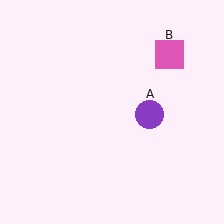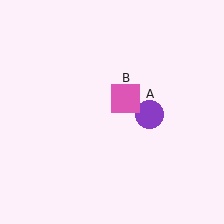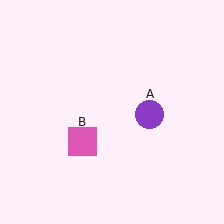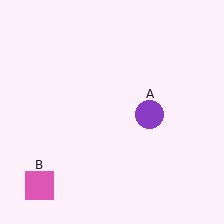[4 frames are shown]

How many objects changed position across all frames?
1 object changed position: pink square (object B).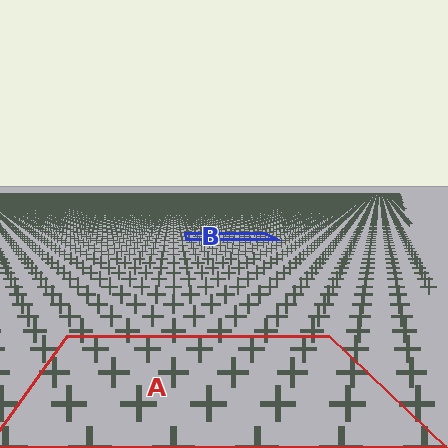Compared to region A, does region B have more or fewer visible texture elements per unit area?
Region B has more texture elements per unit area — they are packed more densely because it is farther away.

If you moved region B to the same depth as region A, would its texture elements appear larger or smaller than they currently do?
They would appear larger. At a closer depth, the same texture elements are projected at a bigger on-screen size.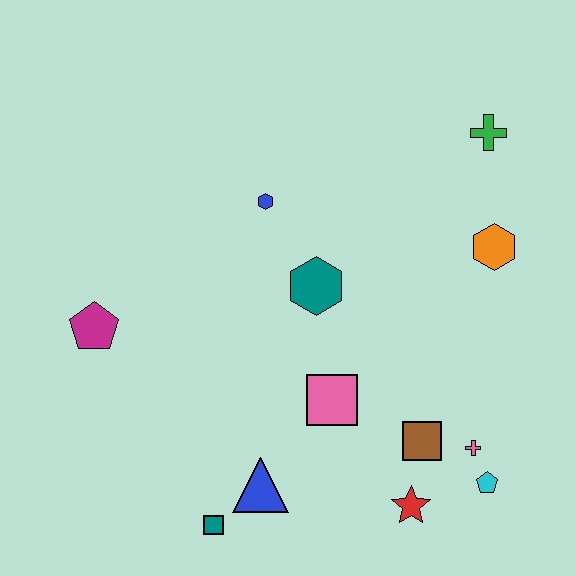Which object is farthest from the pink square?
The green cross is farthest from the pink square.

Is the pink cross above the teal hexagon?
No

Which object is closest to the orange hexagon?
The green cross is closest to the orange hexagon.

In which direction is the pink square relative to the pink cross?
The pink square is to the left of the pink cross.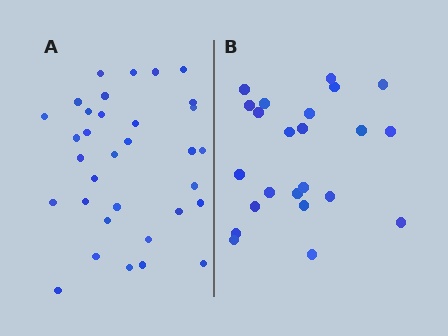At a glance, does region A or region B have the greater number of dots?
Region A (the left region) has more dots.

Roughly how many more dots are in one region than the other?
Region A has roughly 10 or so more dots than region B.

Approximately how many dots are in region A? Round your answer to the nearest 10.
About 30 dots. (The exact count is 33, which rounds to 30.)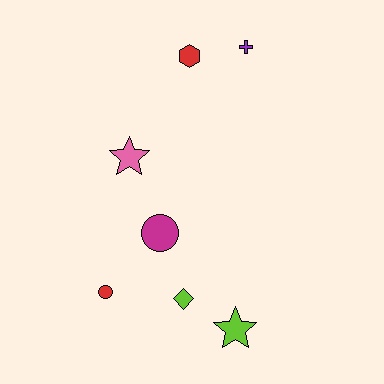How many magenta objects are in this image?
There is 1 magenta object.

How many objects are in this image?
There are 7 objects.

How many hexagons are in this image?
There is 1 hexagon.